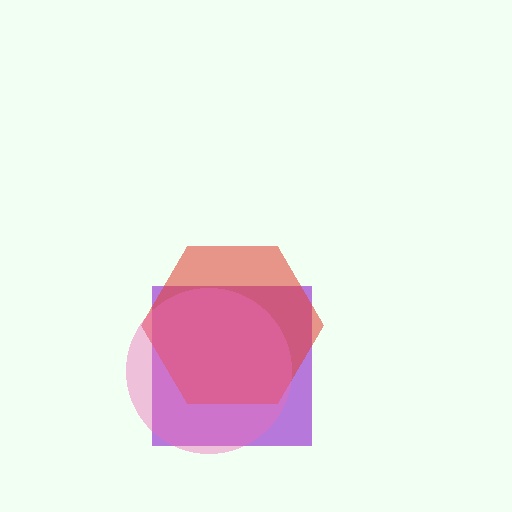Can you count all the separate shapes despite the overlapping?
Yes, there are 3 separate shapes.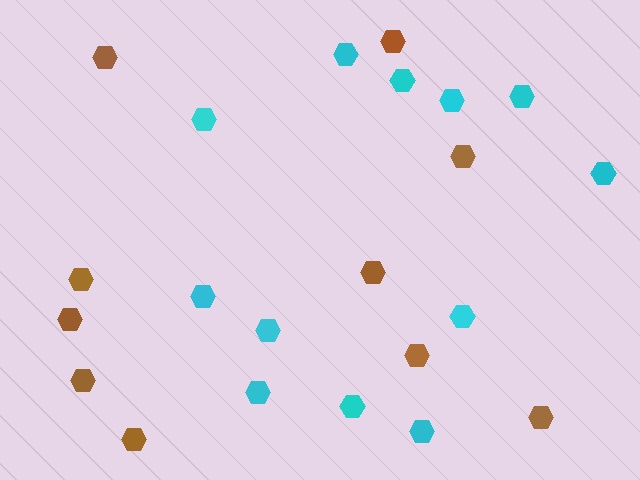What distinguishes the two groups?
There are 2 groups: one group of brown hexagons (10) and one group of cyan hexagons (12).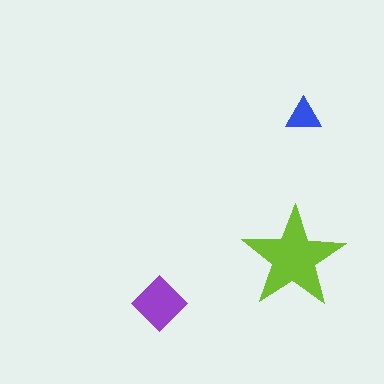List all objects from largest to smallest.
The lime star, the purple diamond, the blue triangle.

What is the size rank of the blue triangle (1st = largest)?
3rd.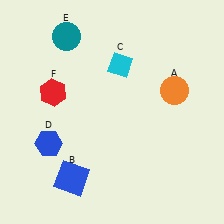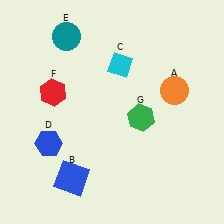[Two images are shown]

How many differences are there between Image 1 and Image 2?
There is 1 difference between the two images.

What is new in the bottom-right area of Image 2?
A green hexagon (G) was added in the bottom-right area of Image 2.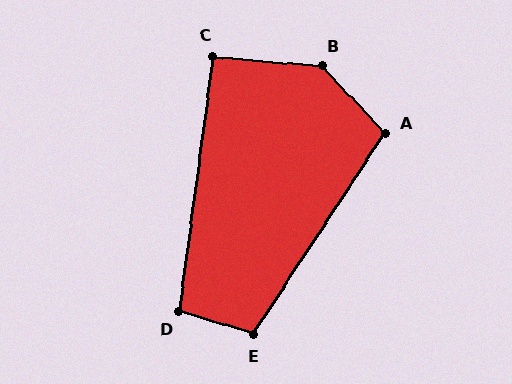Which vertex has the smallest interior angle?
C, at approximately 93 degrees.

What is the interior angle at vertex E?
Approximately 106 degrees (obtuse).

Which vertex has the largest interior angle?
B, at approximately 138 degrees.